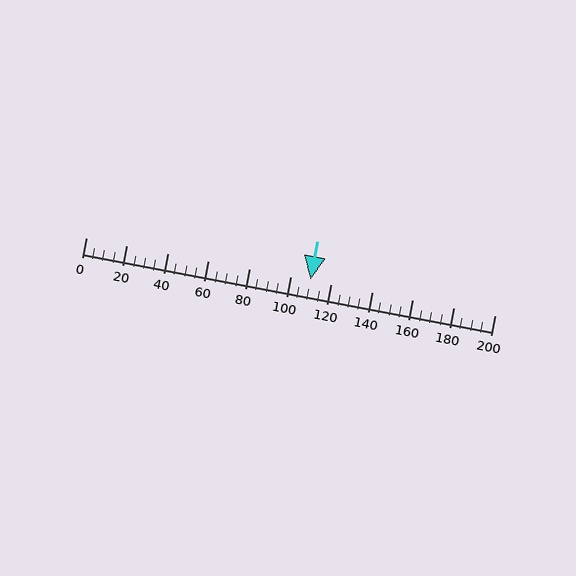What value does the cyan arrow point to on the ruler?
The cyan arrow points to approximately 110.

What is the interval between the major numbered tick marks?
The major tick marks are spaced 20 units apart.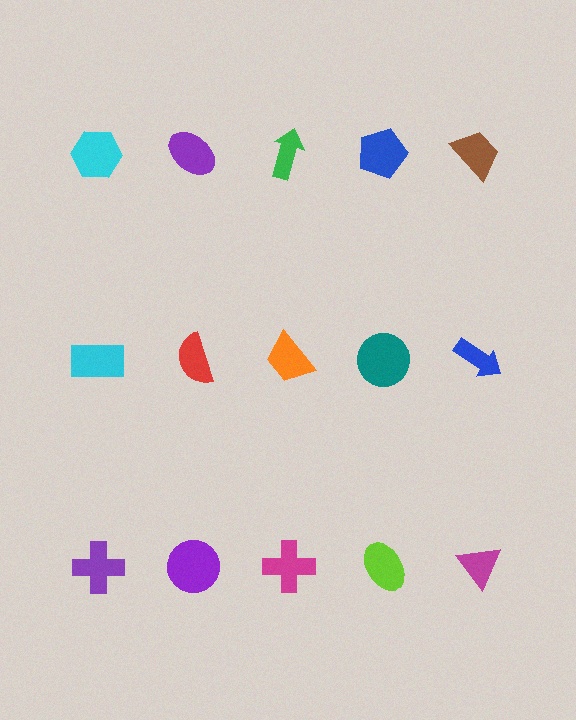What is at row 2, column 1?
A cyan rectangle.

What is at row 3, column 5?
A magenta triangle.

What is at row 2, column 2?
A red semicircle.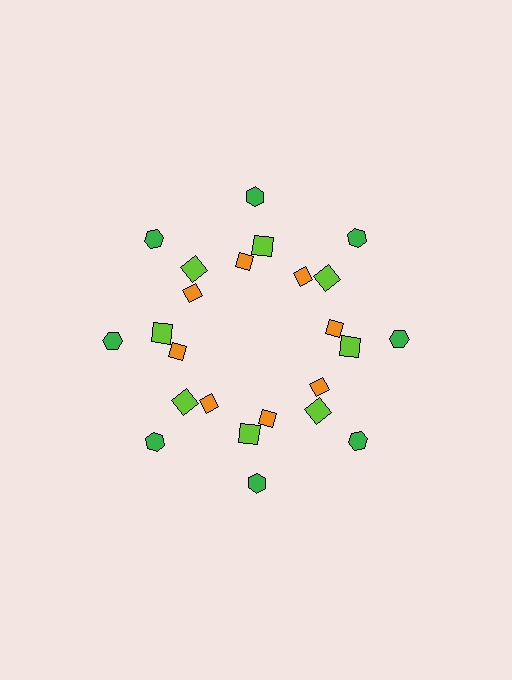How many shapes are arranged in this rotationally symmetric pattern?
There are 24 shapes, arranged in 8 groups of 3.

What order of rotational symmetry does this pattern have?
This pattern has 8-fold rotational symmetry.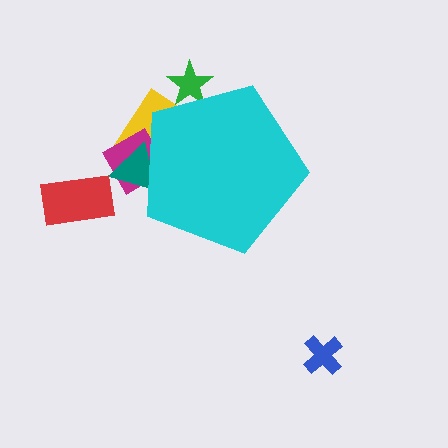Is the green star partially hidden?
Yes, the green star is partially hidden behind the cyan pentagon.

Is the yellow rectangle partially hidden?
Yes, the yellow rectangle is partially hidden behind the cyan pentagon.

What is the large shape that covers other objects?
A cyan pentagon.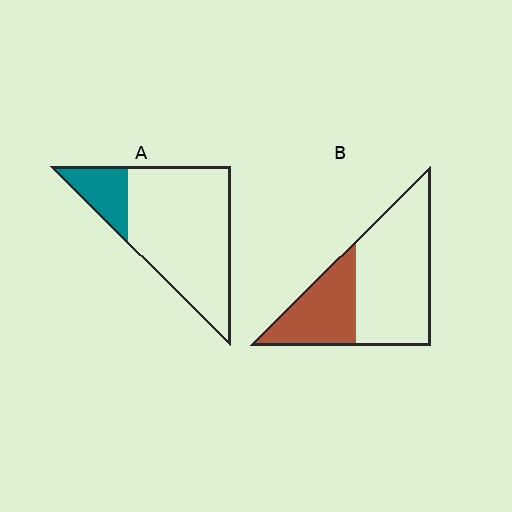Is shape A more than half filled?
No.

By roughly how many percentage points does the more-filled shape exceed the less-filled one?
By roughly 15 percentage points (B over A).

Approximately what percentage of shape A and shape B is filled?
A is approximately 20% and B is approximately 35%.